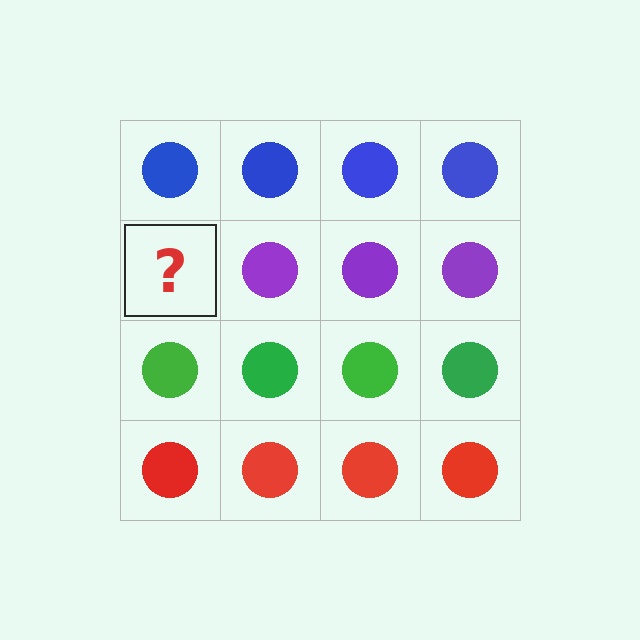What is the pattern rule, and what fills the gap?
The rule is that each row has a consistent color. The gap should be filled with a purple circle.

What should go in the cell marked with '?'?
The missing cell should contain a purple circle.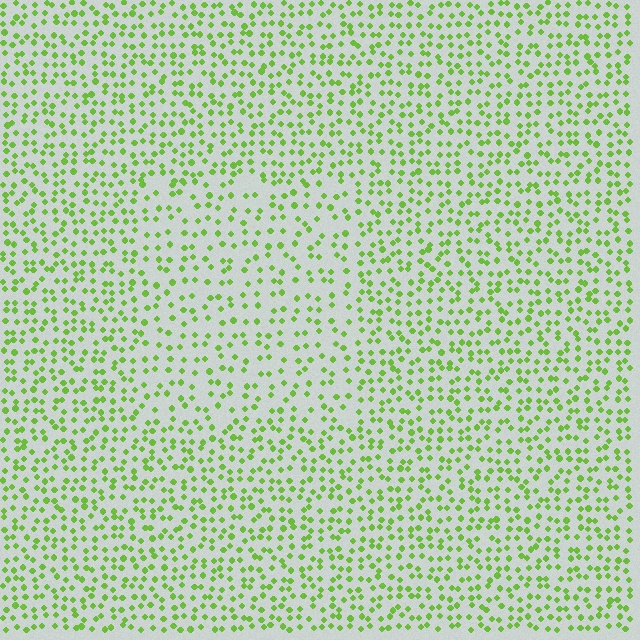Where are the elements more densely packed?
The elements are more densely packed outside the rectangle boundary.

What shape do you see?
I see a rectangle.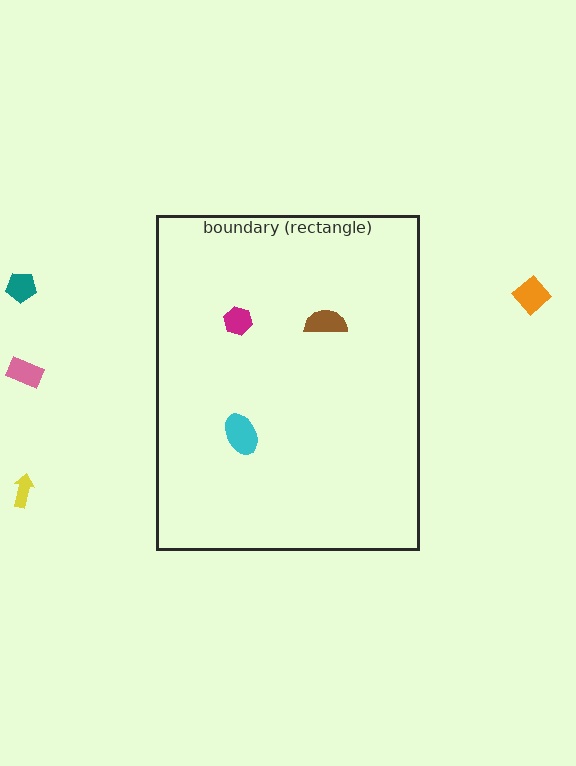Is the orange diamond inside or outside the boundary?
Outside.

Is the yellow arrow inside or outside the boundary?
Outside.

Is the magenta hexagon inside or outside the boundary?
Inside.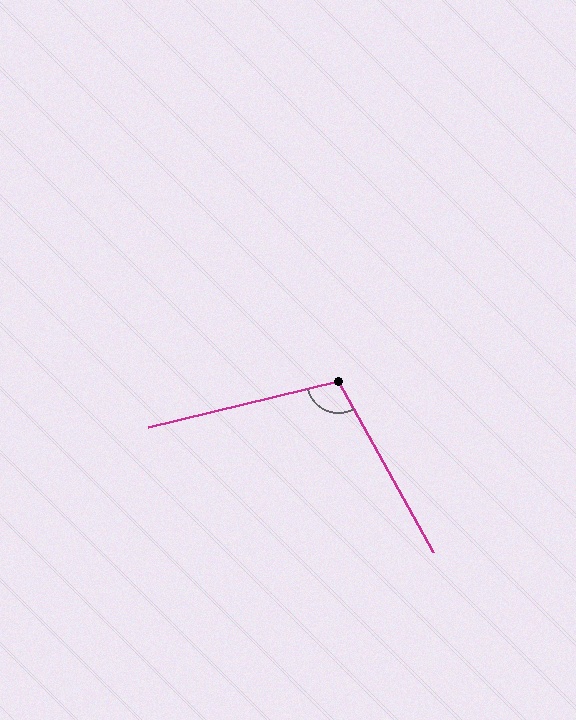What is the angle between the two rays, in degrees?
Approximately 106 degrees.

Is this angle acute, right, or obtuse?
It is obtuse.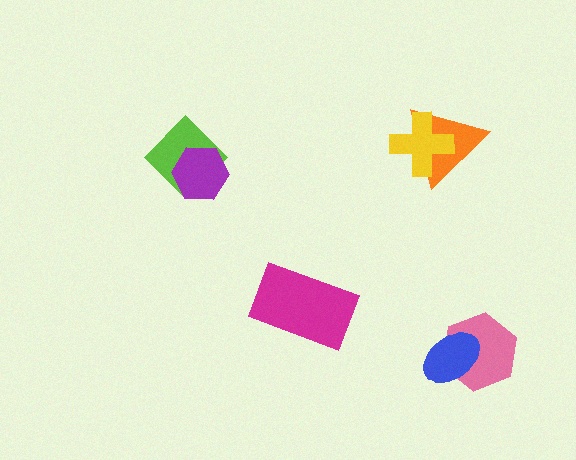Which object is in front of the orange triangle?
The yellow cross is in front of the orange triangle.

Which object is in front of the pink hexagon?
The blue ellipse is in front of the pink hexagon.